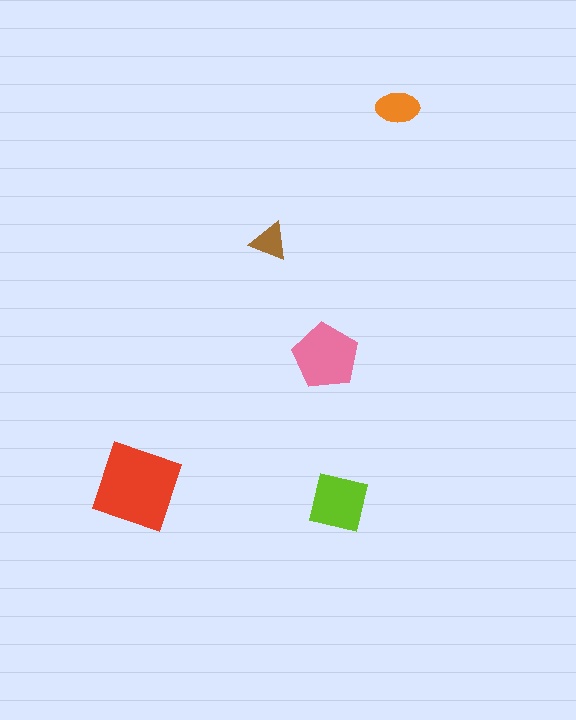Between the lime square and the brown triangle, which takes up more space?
The lime square.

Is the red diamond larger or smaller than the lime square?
Larger.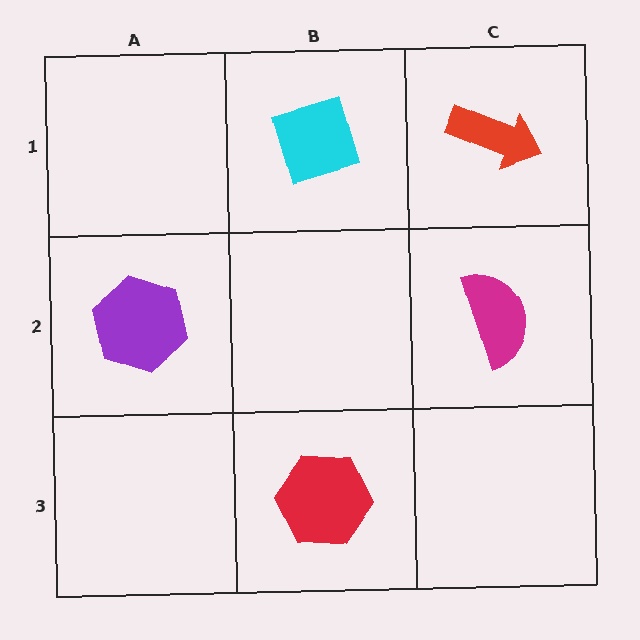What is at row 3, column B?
A red hexagon.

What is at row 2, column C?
A magenta semicircle.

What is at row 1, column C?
A red arrow.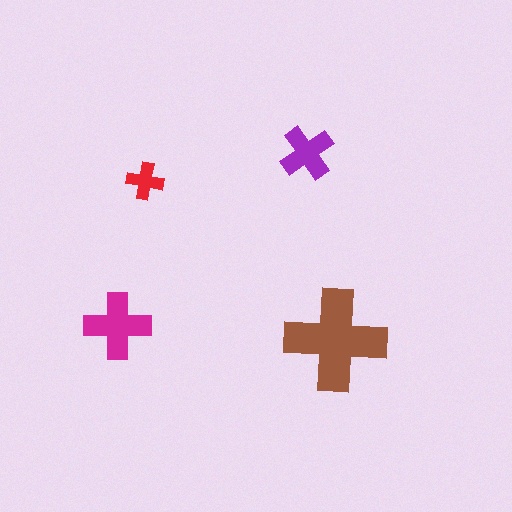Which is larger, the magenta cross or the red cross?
The magenta one.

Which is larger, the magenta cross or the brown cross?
The brown one.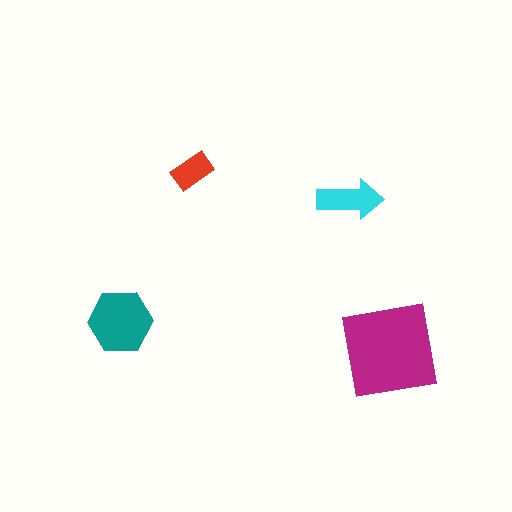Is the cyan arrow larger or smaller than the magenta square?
Smaller.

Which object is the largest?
The magenta square.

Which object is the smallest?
The red rectangle.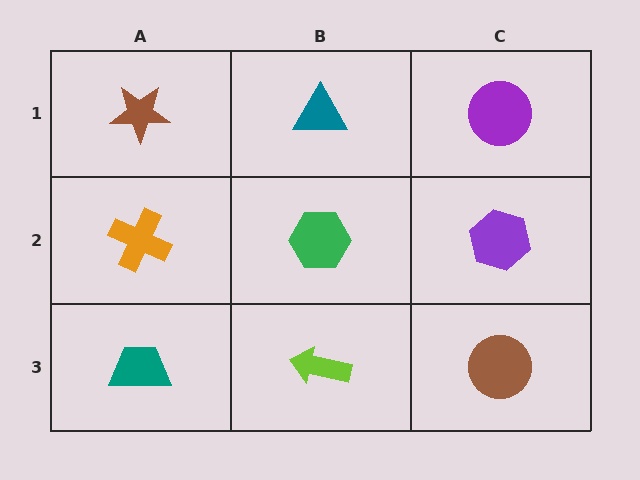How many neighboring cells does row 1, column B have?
3.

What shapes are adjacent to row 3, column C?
A purple hexagon (row 2, column C), a lime arrow (row 3, column B).